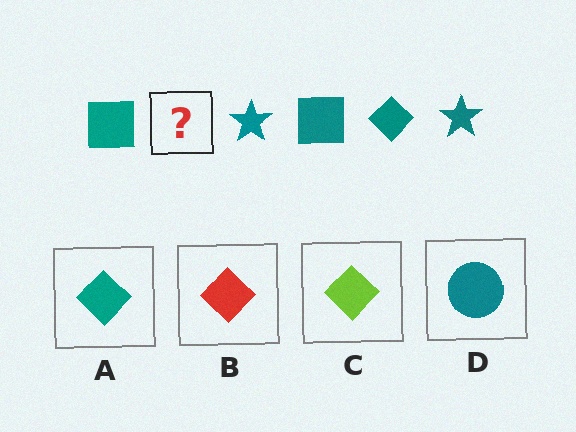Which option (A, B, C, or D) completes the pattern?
A.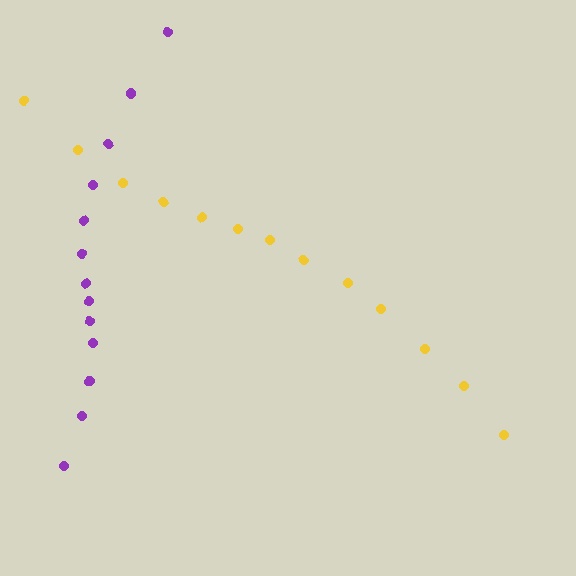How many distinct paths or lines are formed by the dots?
There are 2 distinct paths.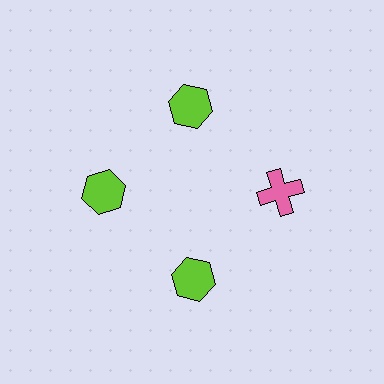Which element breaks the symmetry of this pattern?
The pink cross at roughly the 3 o'clock position breaks the symmetry. All other shapes are lime hexagons.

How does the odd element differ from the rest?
It differs in both color (pink instead of lime) and shape (cross instead of hexagon).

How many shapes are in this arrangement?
There are 4 shapes arranged in a ring pattern.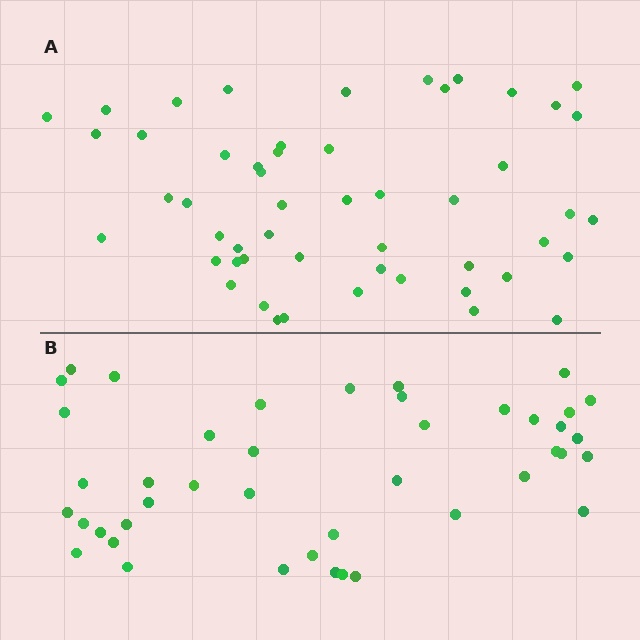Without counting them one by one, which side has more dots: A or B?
Region A (the top region) has more dots.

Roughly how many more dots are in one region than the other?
Region A has roughly 8 or so more dots than region B.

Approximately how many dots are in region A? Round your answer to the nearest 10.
About 50 dots. (The exact count is 52, which rounds to 50.)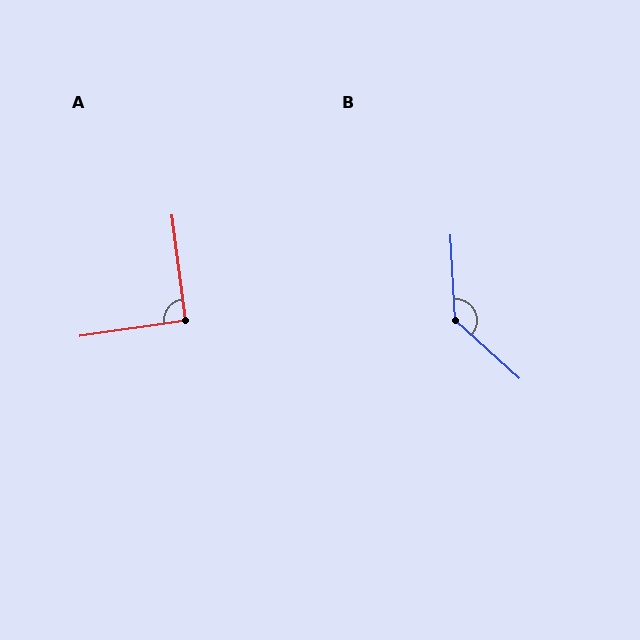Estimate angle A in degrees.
Approximately 91 degrees.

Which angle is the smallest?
A, at approximately 91 degrees.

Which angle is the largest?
B, at approximately 135 degrees.